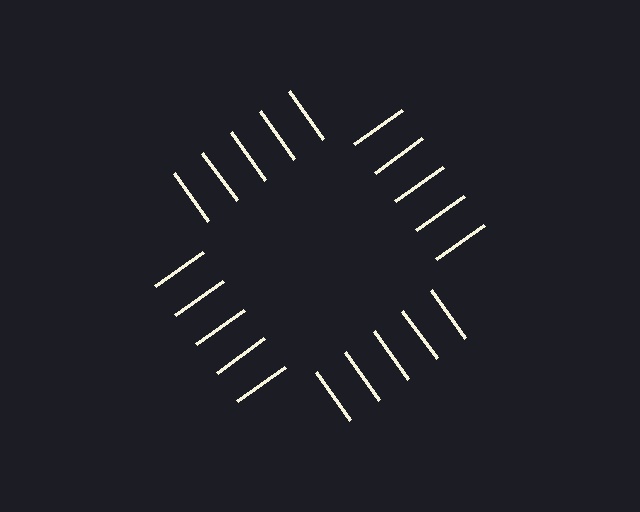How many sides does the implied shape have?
4 sides — the line-ends trace a square.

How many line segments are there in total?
20 — 5 along each of the 4 edges.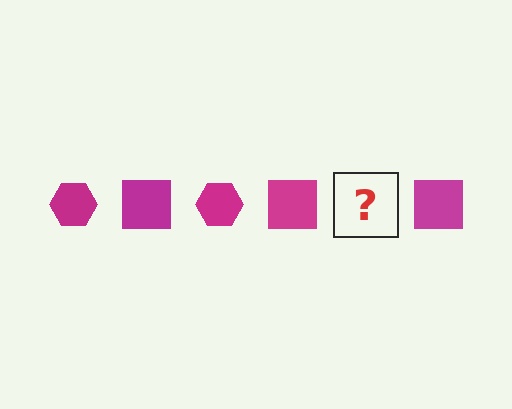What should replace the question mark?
The question mark should be replaced with a magenta hexagon.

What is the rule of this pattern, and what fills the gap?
The rule is that the pattern cycles through hexagon, square shapes in magenta. The gap should be filled with a magenta hexagon.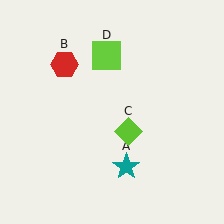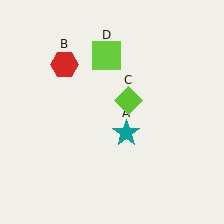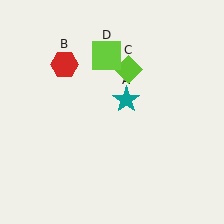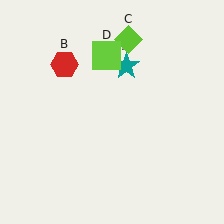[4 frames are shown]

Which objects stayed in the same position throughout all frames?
Red hexagon (object B) and lime square (object D) remained stationary.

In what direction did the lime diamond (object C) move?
The lime diamond (object C) moved up.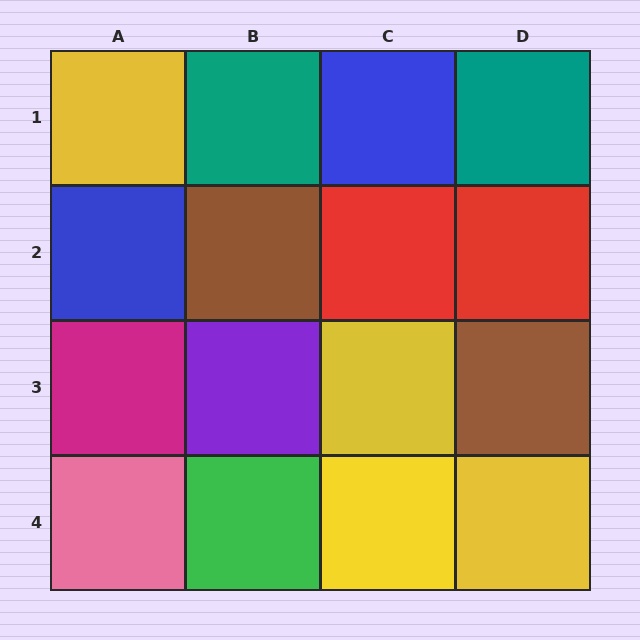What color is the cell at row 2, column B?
Brown.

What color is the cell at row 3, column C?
Yellow.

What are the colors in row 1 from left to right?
Yellow, teal, blue, teal.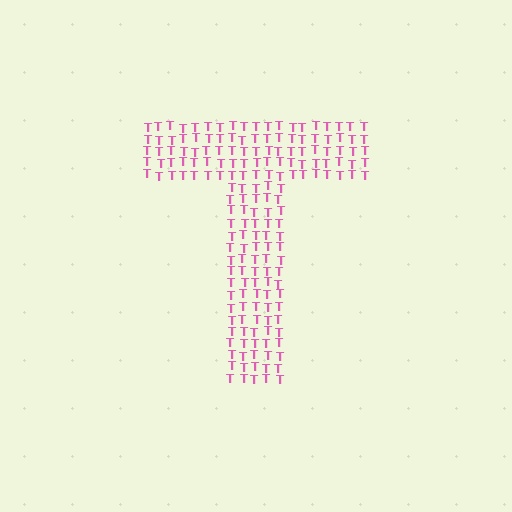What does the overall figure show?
The overall figure shows the letter T.